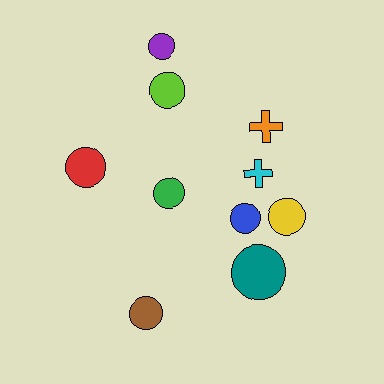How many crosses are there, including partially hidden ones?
There are 2 crosses.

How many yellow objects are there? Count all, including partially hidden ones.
There is 1 yellow object.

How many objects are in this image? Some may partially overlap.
There are 10 objects.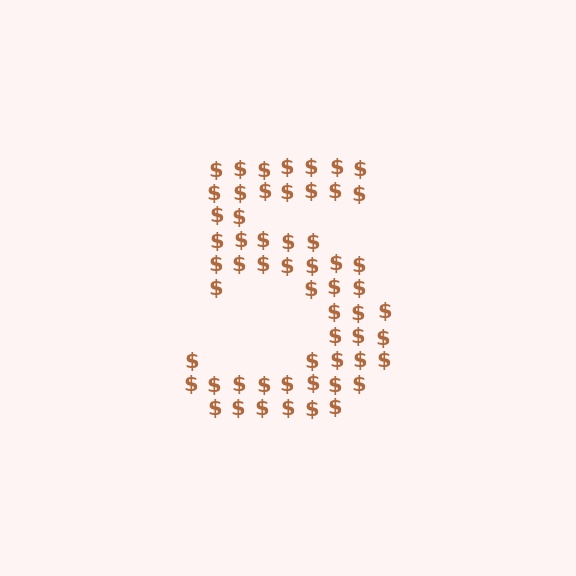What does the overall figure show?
The overall figure shows the digit 5.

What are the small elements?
The small elements are dollar signs.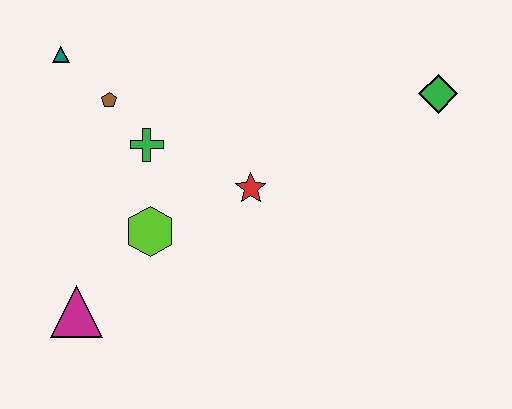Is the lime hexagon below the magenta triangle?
No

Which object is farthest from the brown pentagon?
The green diamond is farthest from the brown pentagon.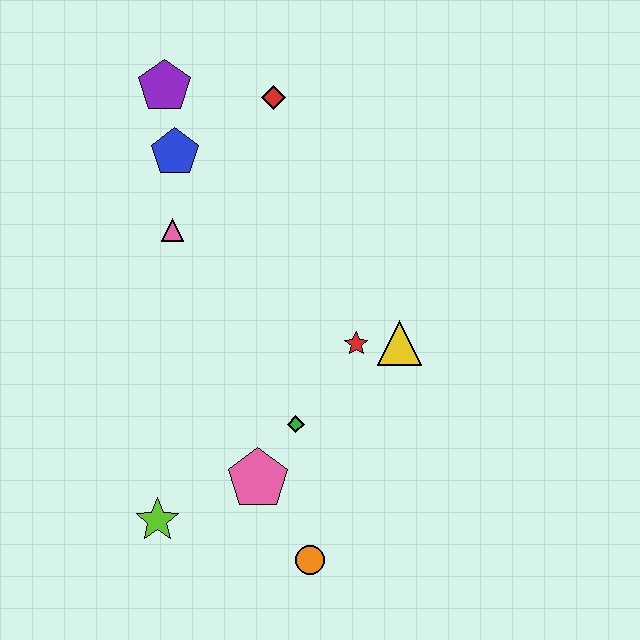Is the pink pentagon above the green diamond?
No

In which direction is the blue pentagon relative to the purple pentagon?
The blue pentagon is below the purple pentagon.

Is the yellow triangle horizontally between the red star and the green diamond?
No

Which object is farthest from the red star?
The purple pentagon is farthest from the red star.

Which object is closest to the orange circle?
The pink pentagon is closest to the orange circle.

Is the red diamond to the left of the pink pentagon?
No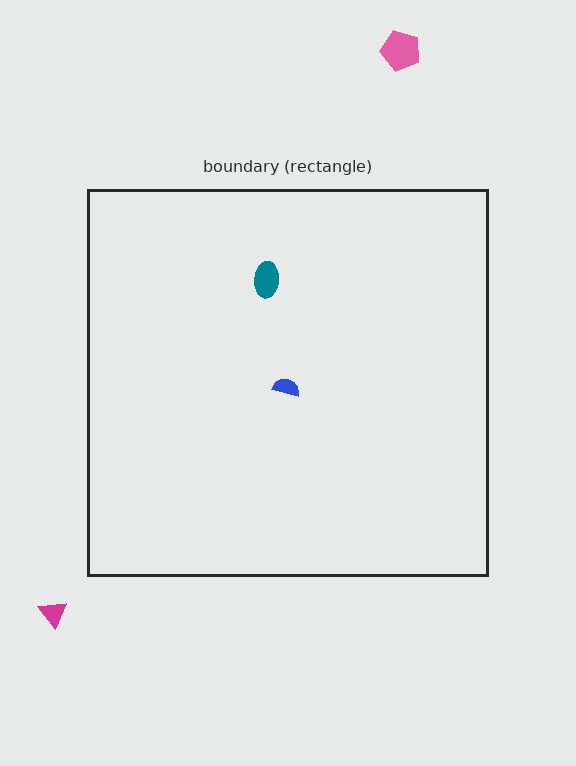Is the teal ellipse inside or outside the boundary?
Inside.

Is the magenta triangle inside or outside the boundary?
Outside.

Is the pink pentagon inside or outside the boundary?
Outside.